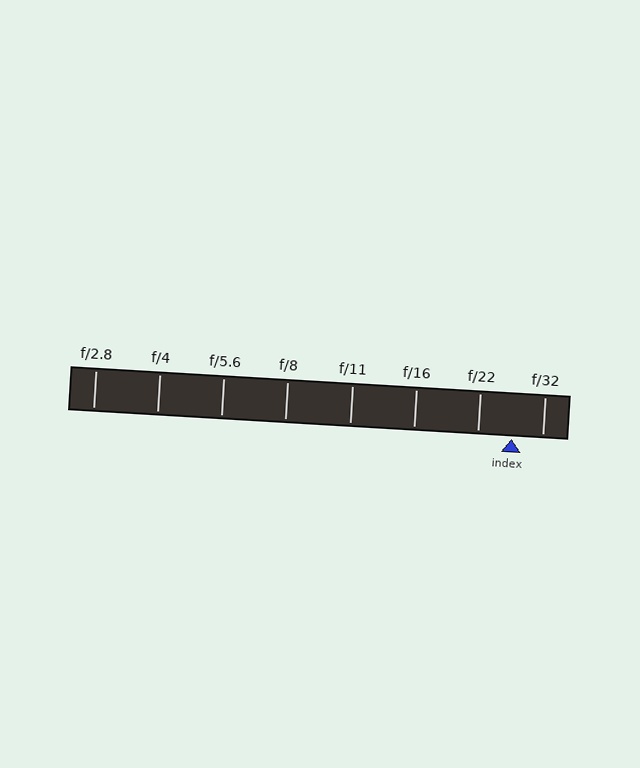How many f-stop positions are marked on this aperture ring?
There are 8 f-stop positions marked.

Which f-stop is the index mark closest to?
The index mark is closest to f/32.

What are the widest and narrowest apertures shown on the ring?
The widest aperture shown is f/2.8 and the narrowest is f/32.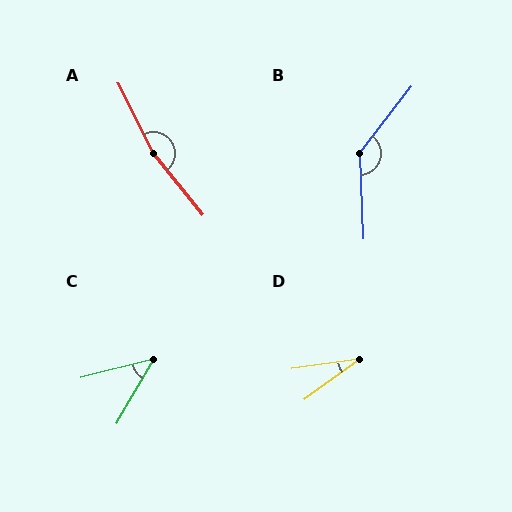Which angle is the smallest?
D, at approximately 28 degrees.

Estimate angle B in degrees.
Approximately 140 degrees.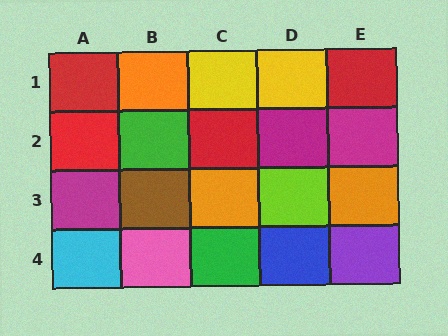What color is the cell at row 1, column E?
Red.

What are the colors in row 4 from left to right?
Cyan, pink, green, blue, purple.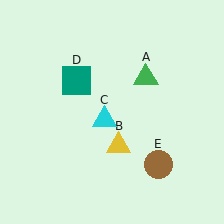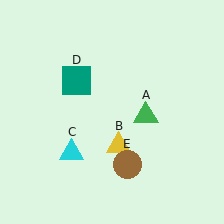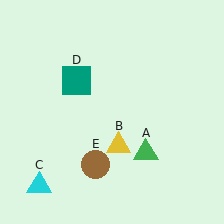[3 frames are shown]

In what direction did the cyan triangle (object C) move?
The cyan triangle (object C) moved down and to the left.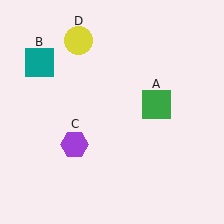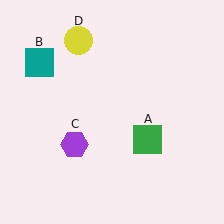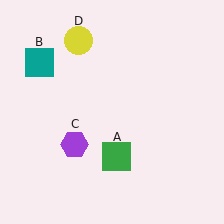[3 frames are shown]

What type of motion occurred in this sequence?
The green square (object A) rotated clockwise around the center of the scene.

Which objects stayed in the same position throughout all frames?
Teal square (object B) and purple hexagon (object C) and yellow circle (object D) remained stationary.